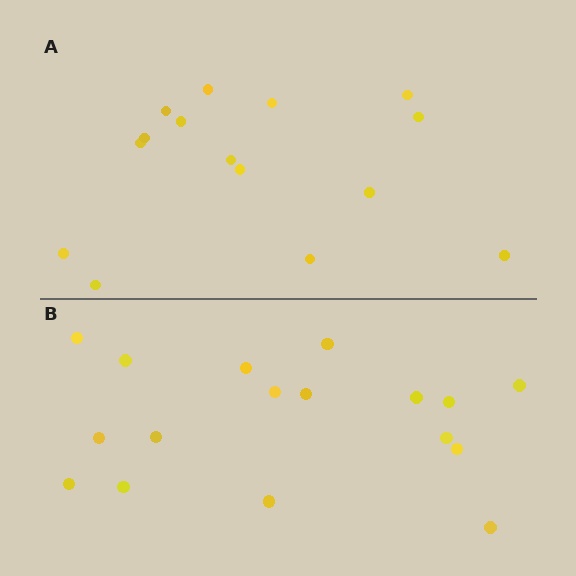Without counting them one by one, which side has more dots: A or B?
Region B (the bottom region) has more dots.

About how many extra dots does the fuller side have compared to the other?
Region B has just a few more — roughly 2 or 3 more dots than region A.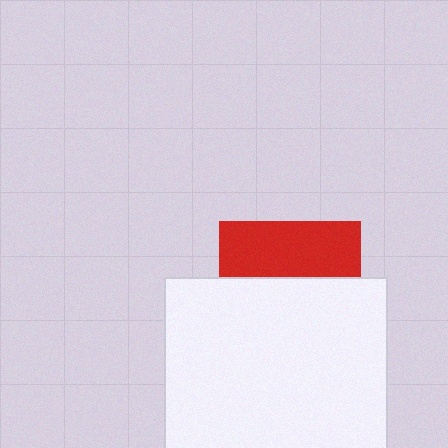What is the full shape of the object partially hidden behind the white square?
The partially hidden object is a red square.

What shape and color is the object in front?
The object in front is a white square.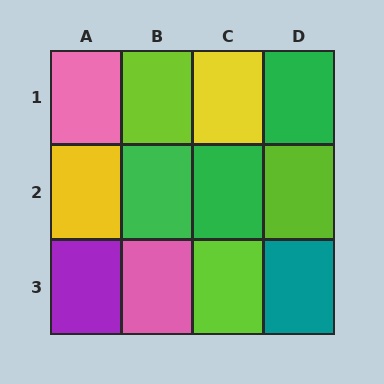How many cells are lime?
3 cells are lime.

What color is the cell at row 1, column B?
Lime.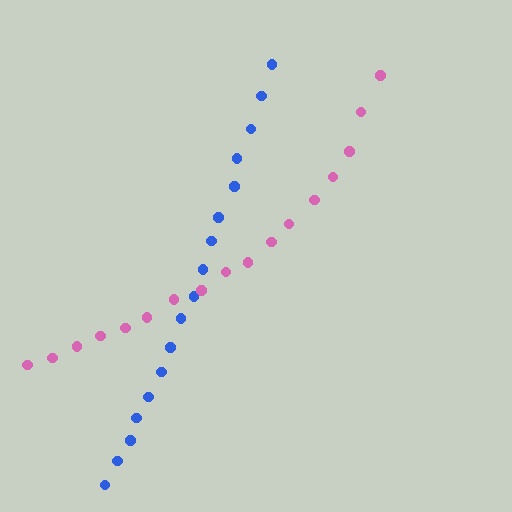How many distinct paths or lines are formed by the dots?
There are 2 distinct paths.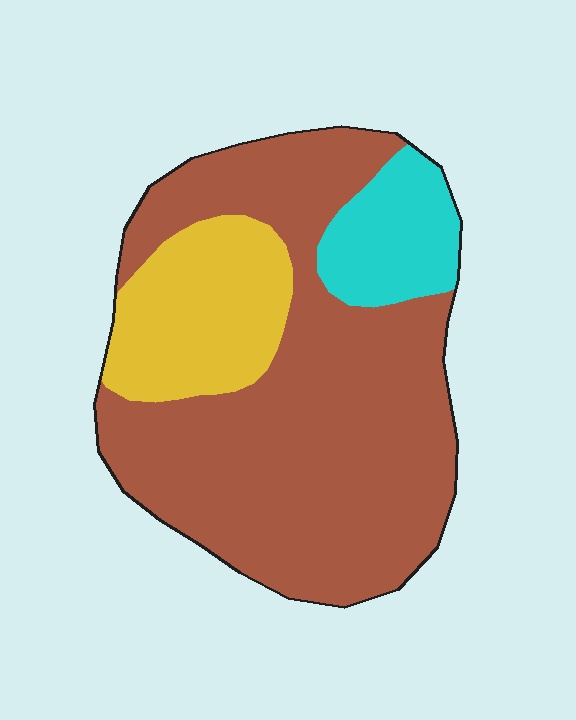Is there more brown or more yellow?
Brown.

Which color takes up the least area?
Cyan, at roughly 10%.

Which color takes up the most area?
Brown, at roughly 70%.